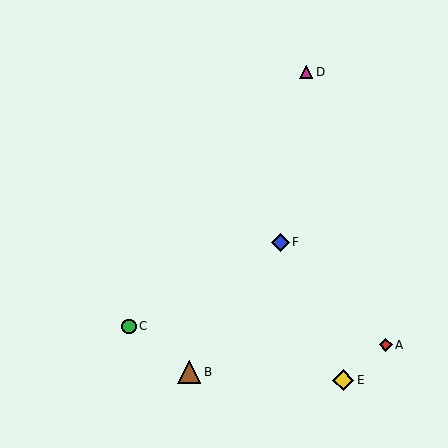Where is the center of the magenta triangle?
The center of the magenta triangle is at (306, 72).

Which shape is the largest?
The brown triangle (labeled B) is the largest.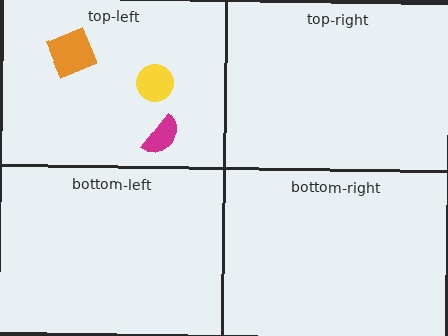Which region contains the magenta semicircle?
The top-left region.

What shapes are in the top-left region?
The orange diamond, the magenta semicircle, the yellow circle.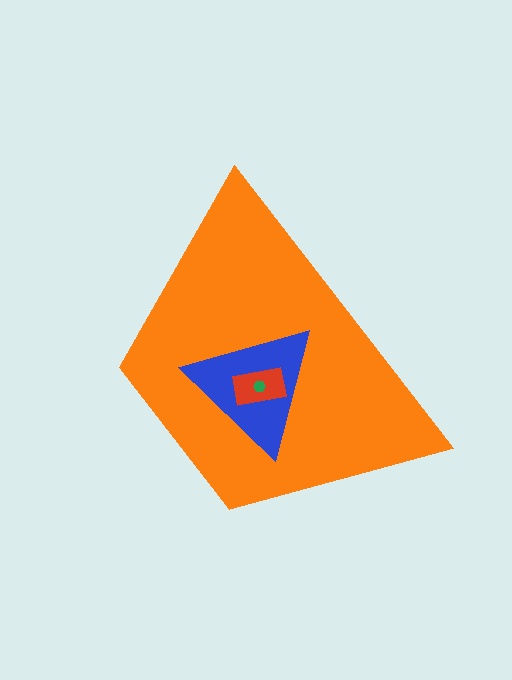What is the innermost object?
The green hexagon.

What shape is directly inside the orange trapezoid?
The blue triangle.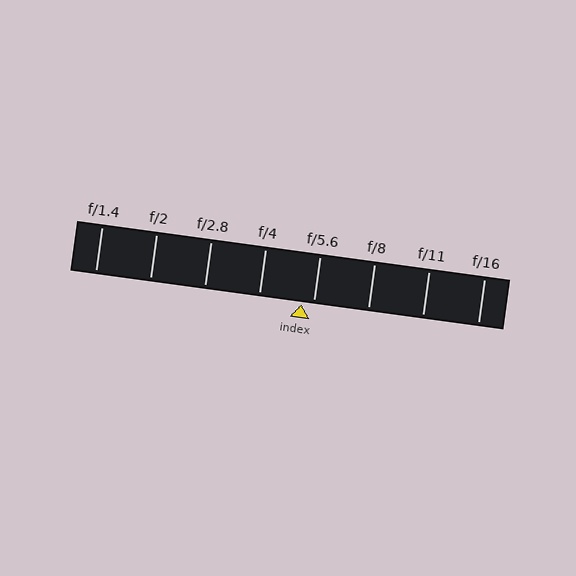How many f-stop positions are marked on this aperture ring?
There are 8 f-stop positions marked.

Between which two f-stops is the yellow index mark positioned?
The index mark is between f/4 and f/5.6.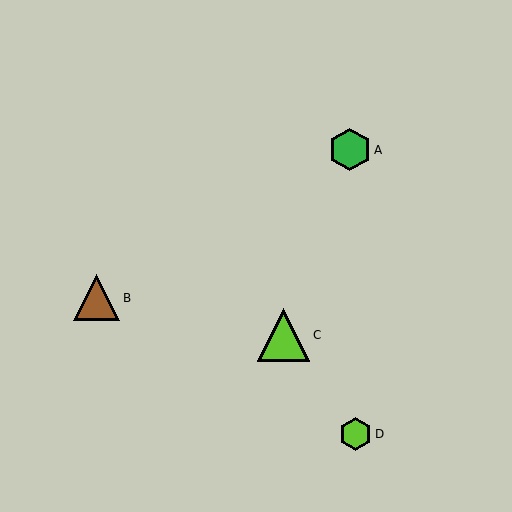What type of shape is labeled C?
Shape C is a lime triangle.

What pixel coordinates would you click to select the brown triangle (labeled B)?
Click at (97, 298) to select the brown triangle B.